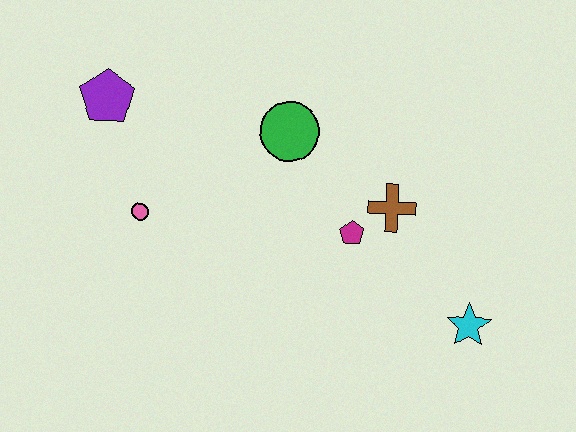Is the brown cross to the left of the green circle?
No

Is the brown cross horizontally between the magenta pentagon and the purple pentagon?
No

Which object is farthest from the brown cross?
The purple pentagon is farthest from the brown cross.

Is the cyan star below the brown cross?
Yes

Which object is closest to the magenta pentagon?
The brown cross is closest to the magenta pentagon.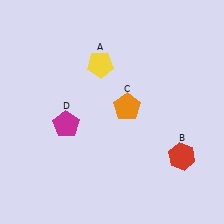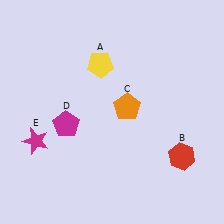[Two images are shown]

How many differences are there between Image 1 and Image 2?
There is 1 difference between the two images.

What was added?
A magenta star (E) was added in Image 2.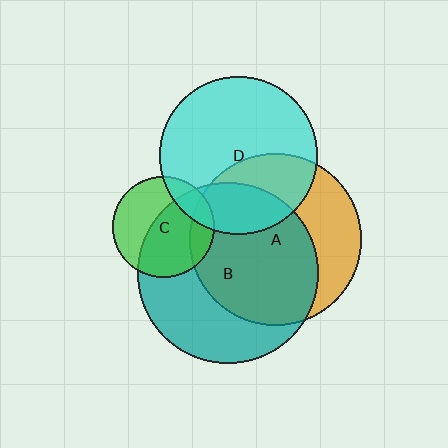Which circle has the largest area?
Circle B (teal).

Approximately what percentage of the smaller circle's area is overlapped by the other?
Approximately 60%.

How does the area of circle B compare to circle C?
Approximately 3.2 times.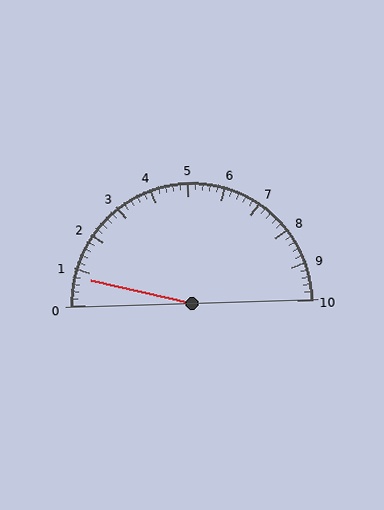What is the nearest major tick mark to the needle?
The nearest major tick mark is 1.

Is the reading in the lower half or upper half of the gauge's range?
The reading is in the lower half of the range (0 to 10).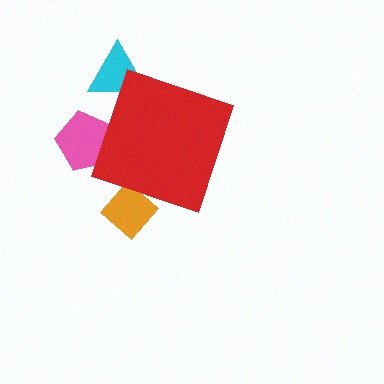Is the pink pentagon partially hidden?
Yes, the pink pentagon is partially hidden behind the red diamond.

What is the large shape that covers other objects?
A red diamond.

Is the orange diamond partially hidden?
Yes, the orange diamond is partially hidden behind the red diamond.